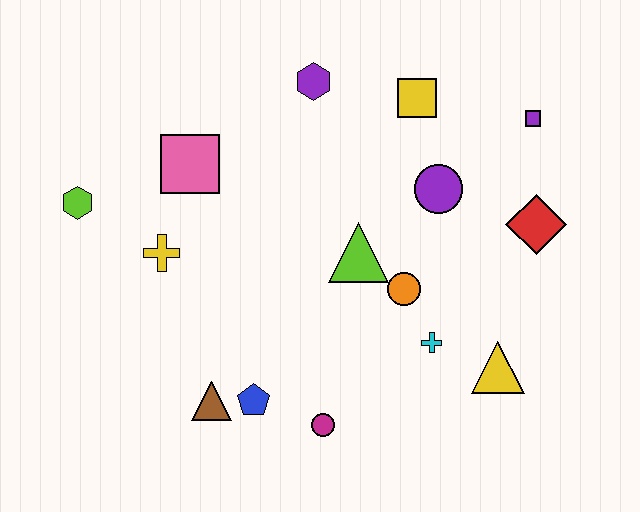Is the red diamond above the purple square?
No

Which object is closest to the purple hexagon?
The yellow square is closest to the purple hexagon.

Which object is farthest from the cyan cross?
The lime hexagon is farthest from the cyan cross.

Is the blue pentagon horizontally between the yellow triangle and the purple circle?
No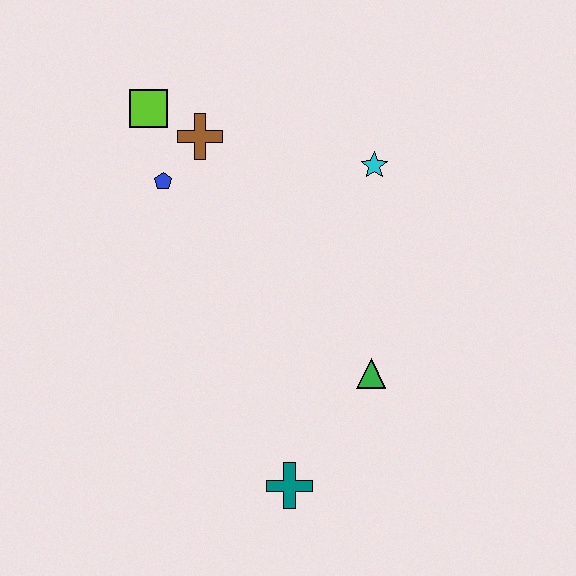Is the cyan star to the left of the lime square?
No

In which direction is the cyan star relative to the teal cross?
The cyan star is above the teal cross.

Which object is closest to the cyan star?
The brown cross is closest to the cyan star.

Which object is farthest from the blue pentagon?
The teal cross is farthest from the blue pentagon.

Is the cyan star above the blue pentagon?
Yes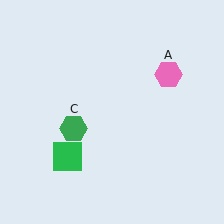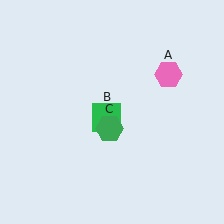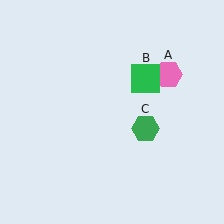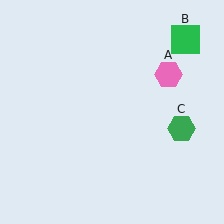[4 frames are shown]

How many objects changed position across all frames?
2 objects changed position: green square (object B), green hexagon (object C).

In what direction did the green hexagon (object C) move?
The green hexagon (object C) moved right.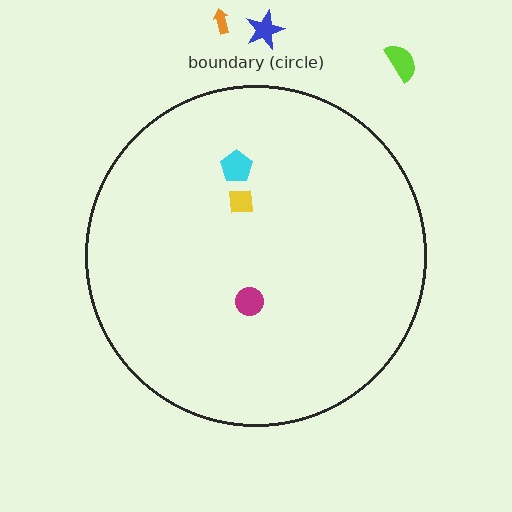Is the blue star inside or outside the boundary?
Outside.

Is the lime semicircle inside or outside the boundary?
Outside.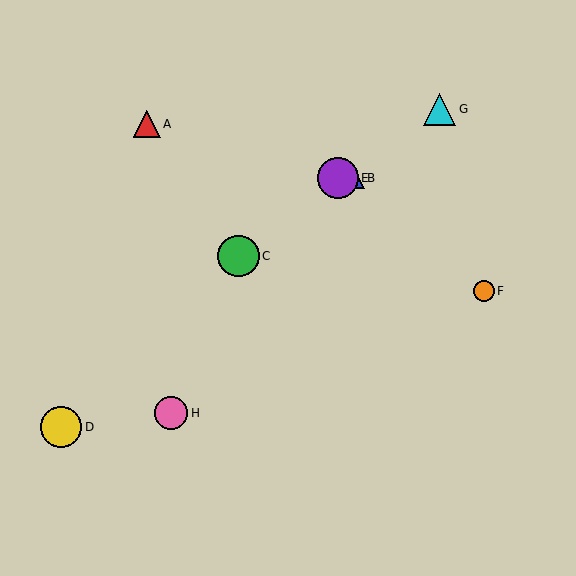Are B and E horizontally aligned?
Yes, both are at y≈178.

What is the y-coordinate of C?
Object C is at y≈256.